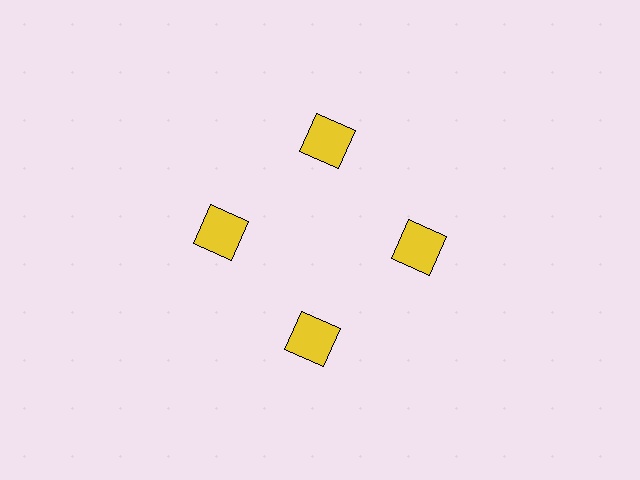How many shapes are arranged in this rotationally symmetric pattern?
There are 4 shapes, arranged in 4 groups of 1.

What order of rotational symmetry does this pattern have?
This pattern has 4-fold rotational symmetry.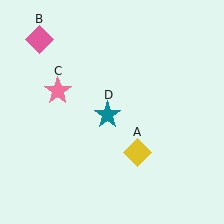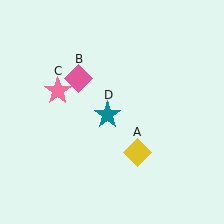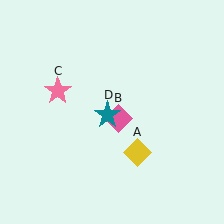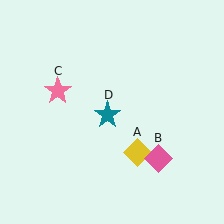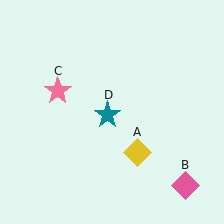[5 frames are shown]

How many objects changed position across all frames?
1 object changed position: pink diamond (object B).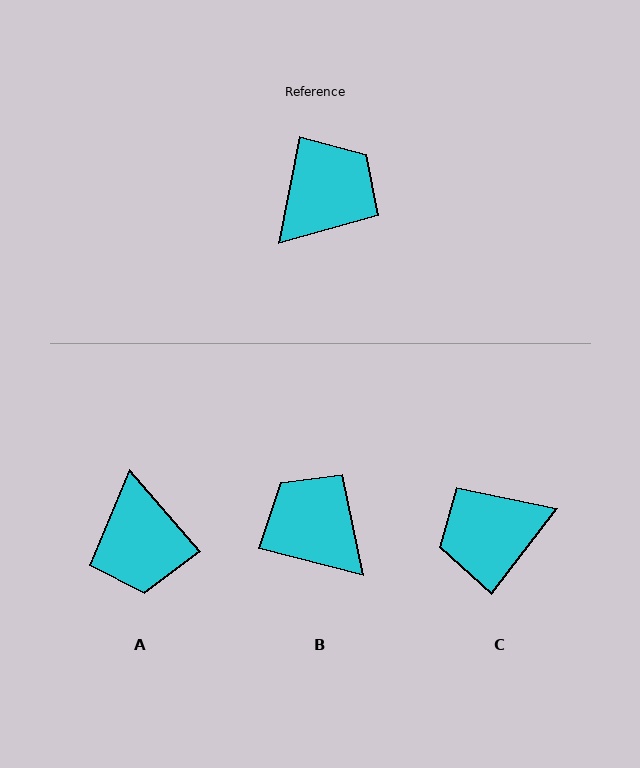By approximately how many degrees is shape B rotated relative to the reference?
Approximately 87 degrees counter-clockwise.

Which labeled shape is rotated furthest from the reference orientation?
C, about 153 degrees away.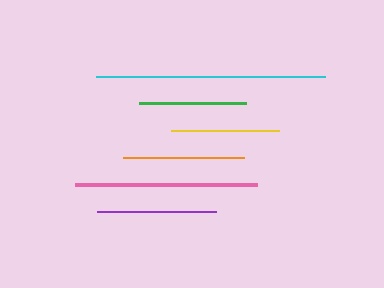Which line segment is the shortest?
The green line is the shortest at approximately 107 pixels.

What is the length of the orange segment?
The orange segment is approximately 122 pixels long.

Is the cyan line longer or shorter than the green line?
The cyan line is longer than the green line.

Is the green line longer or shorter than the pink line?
The pink line is longer than the green line.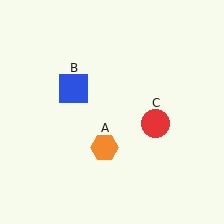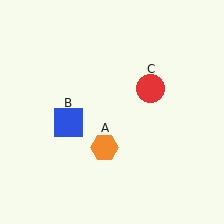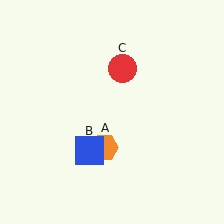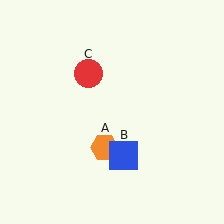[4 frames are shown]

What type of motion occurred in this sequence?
The blue square (object B), red circle (object C) rotated counterclockwise around the center of the scene.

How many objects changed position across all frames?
2 objects changed position: blue square (object B), red circle (object C).